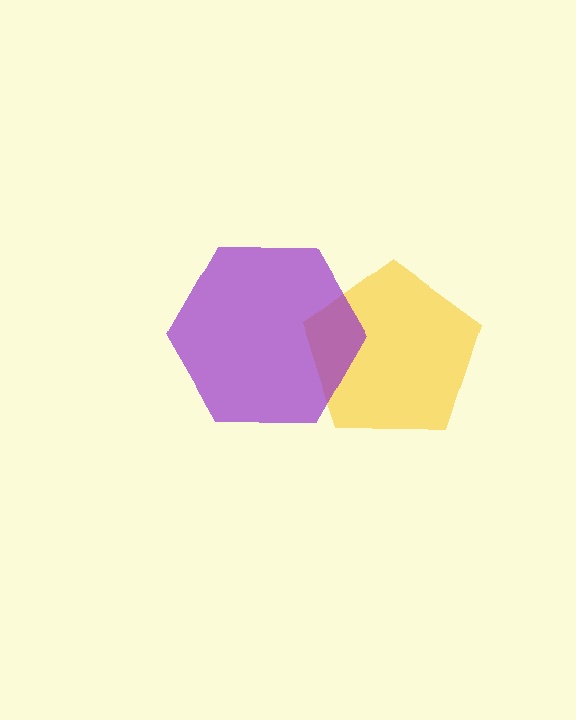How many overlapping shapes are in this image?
There are 2 overlapping shapes in the image.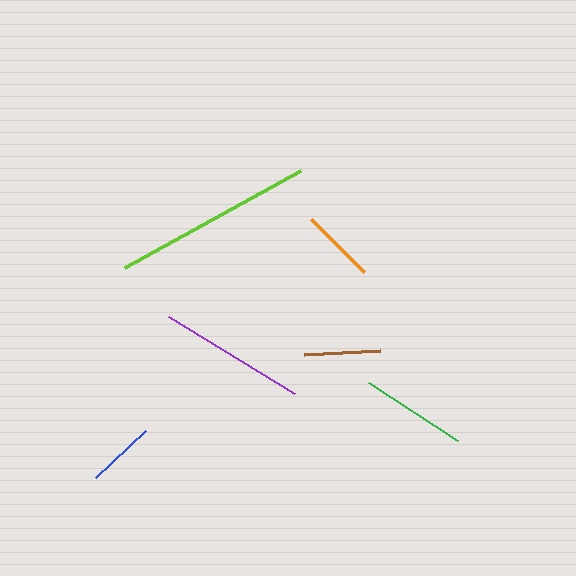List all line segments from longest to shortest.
From longest to shortest: lime, purple, green, brown, orange, blue.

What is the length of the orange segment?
The orange segment is approximately 75 pixels long.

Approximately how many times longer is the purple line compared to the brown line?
The purple line is approximately 2.0 times the length of the brown line.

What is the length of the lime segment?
The lime segment is approximately 201 pixels long.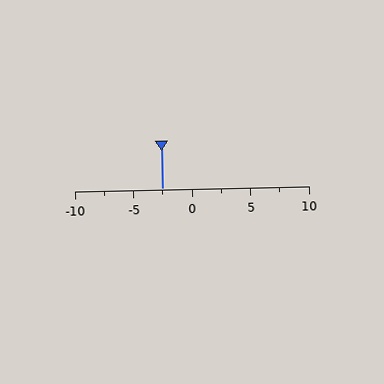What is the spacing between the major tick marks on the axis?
The major ticks are spaced 5 apart.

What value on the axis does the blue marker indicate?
The marker indicates approximately -2.5.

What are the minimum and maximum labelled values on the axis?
The axis runs from -10 to 10.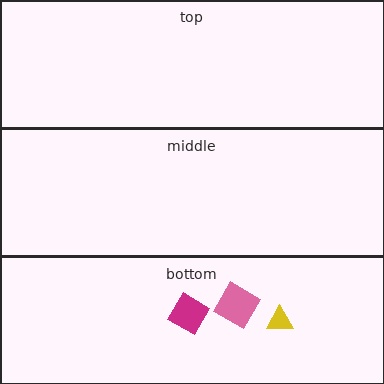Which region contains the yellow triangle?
The bottom region.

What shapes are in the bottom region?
The yellow triangle, the magenta diamond, the pink square.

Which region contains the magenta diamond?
The bottom region.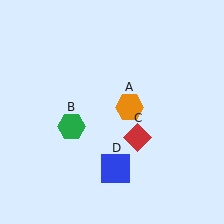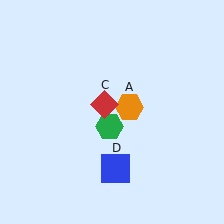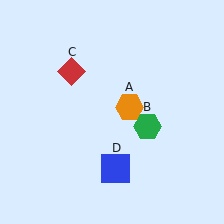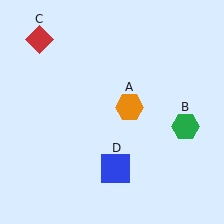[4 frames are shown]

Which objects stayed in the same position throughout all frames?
Orange hexagon (object A) and blue square (object D) remained stationary.